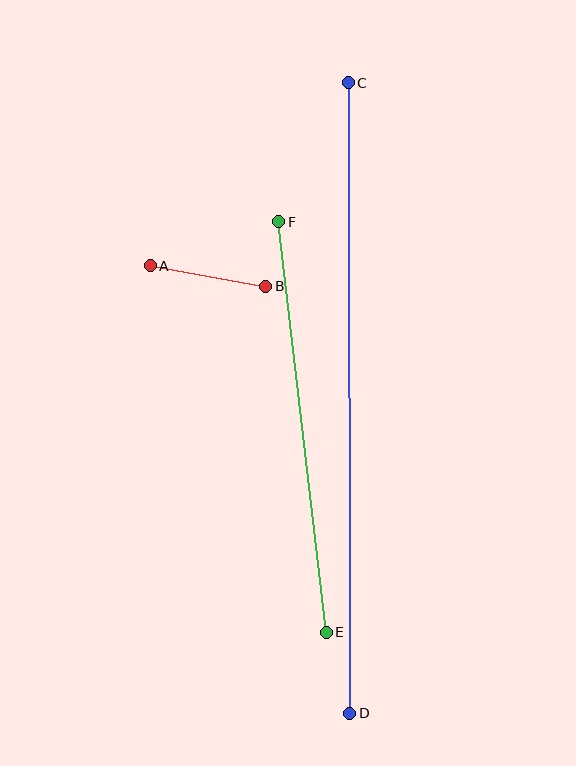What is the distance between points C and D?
The distance is approximately 631 pixels.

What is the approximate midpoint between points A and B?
The midpoint is at approximately (208, 276) pixels.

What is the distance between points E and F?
The distance is approximately 413 pixels.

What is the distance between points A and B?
The distance is approximately 117 pixels.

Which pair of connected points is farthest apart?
Points C and D are farthest apart.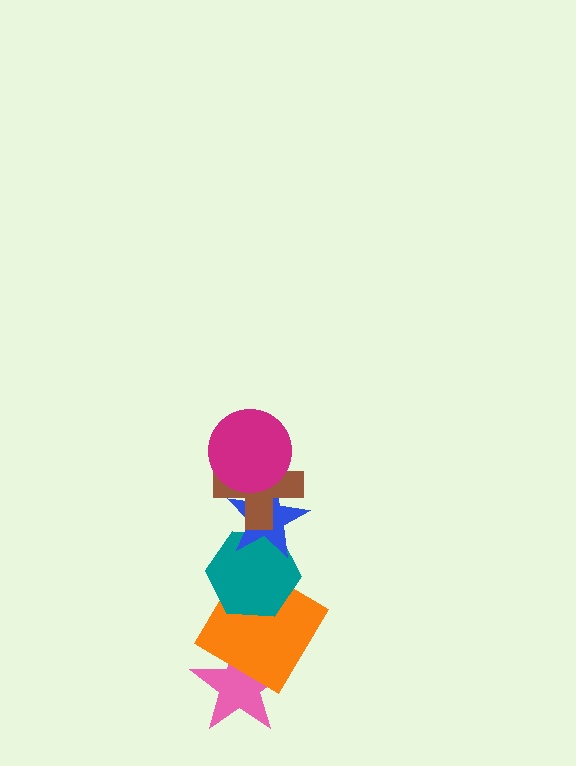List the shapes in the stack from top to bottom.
From top to bottom: the magenta circle, the brown cross, the blue star, the teal hexagon, the orange diamond, the pink star.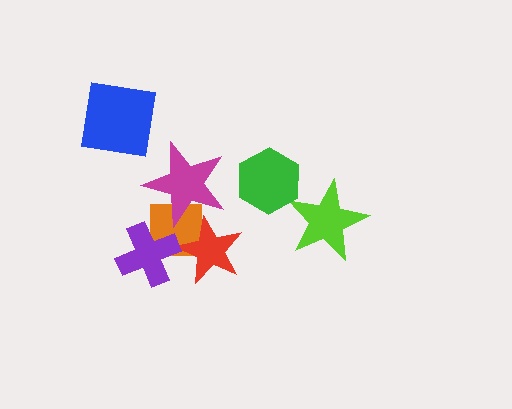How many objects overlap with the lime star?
0 objects overlap with the lime star.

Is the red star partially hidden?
Yes, it is partially covered by another shape.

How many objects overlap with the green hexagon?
0 objects overlap with the green hexagon.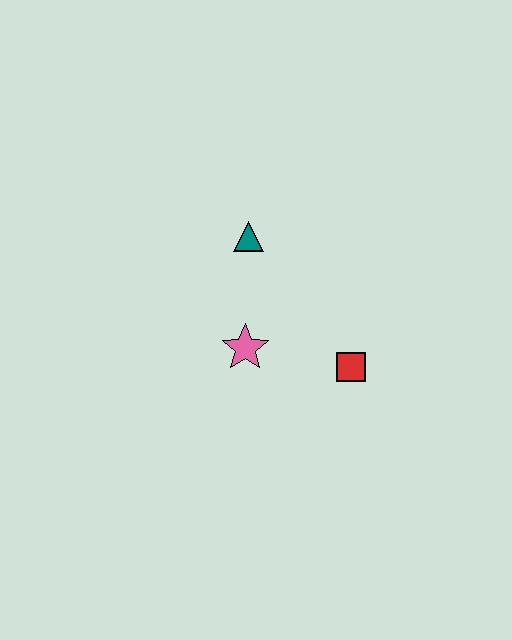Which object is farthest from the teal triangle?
The red square is farthest from the teal triangle.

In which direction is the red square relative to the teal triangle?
The red square is below the teal triangle.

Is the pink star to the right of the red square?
No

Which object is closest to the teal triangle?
The pink star is closest to the teal triangle.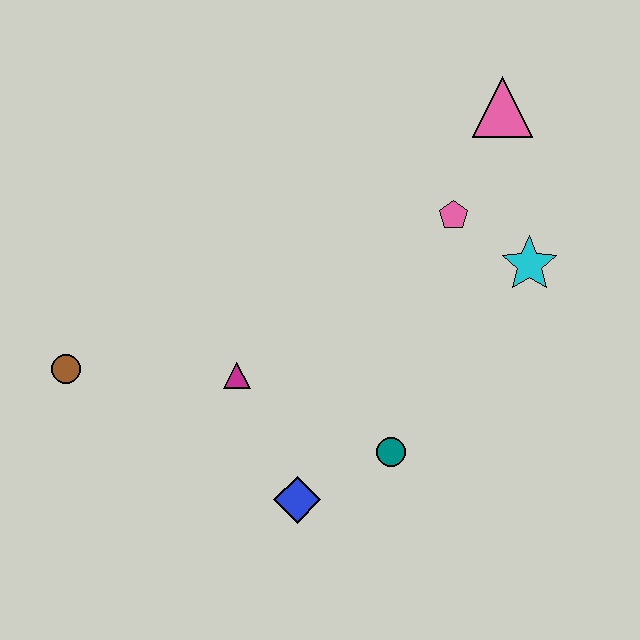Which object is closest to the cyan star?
The pink pentagon is closest to the cyan star.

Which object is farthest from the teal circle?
The pink triangle is farthest from the teal circle.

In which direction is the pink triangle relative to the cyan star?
The pink triangle is above the cyan star.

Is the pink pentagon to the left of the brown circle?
No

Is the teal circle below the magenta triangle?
Yes